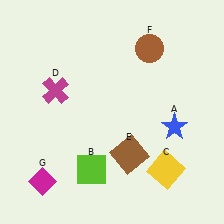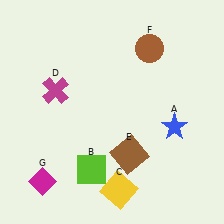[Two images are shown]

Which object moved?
The yellow square (C) moved left.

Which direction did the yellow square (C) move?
The yellow square (C) moved left.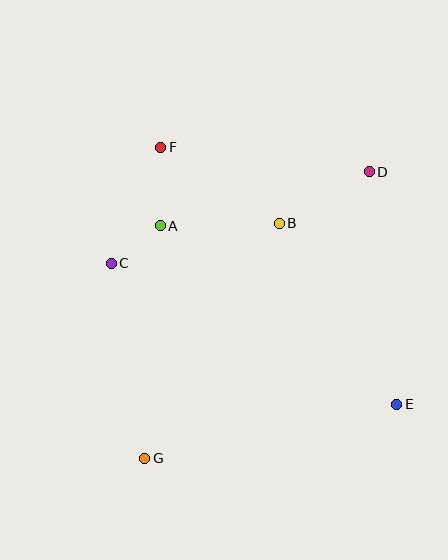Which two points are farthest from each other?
Points D and G are farthest from each other.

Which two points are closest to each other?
Points A and C are closest to each other.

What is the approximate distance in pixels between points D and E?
The distance between D and E is approximately 234 pixels.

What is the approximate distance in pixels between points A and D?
The distance between A and D is approximately 216 pixels.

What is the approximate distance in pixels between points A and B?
The distance between A and B is approximately 119 pixels.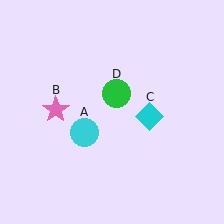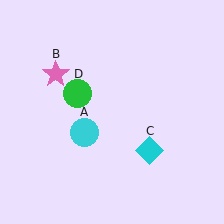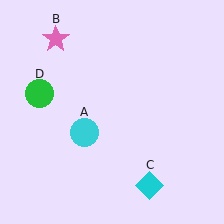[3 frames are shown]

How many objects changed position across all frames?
3 objects changed position: pink star (object B), cyan diamond (object C), green circle (object D).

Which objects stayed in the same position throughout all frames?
Cyan circle (object A) remained stationary.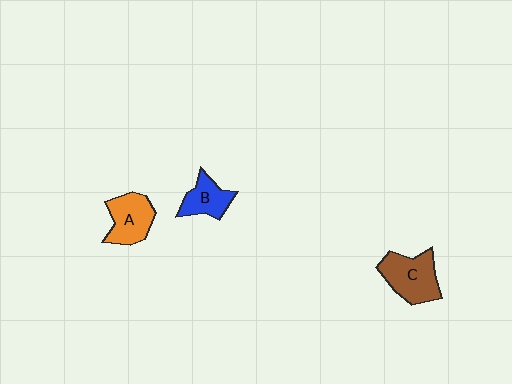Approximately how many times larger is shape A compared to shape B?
Approximately 1.3 times.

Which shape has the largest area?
Shape C (brown).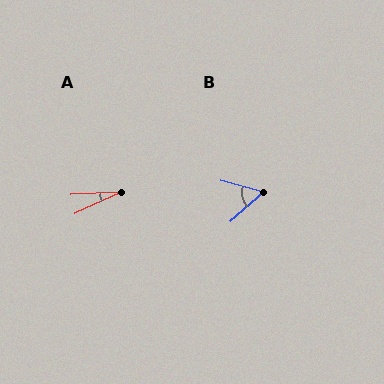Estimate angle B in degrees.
Approximately 57 degrees.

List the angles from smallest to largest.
A (22°), B (57°).